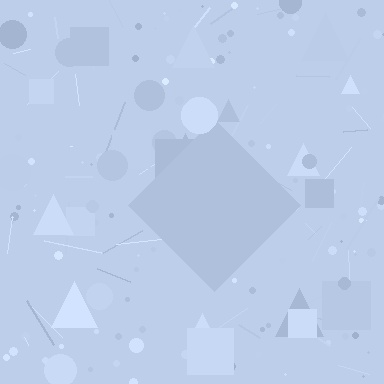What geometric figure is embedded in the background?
A diamond is embedded in the background.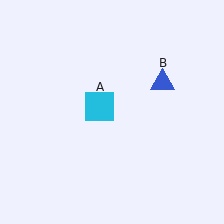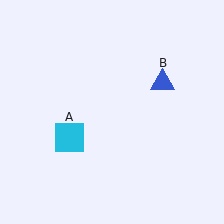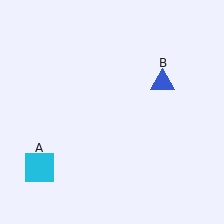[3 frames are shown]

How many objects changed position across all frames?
1 object changed position: cyan square (object A).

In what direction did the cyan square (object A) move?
The cyan square (object A) moved down and to the left.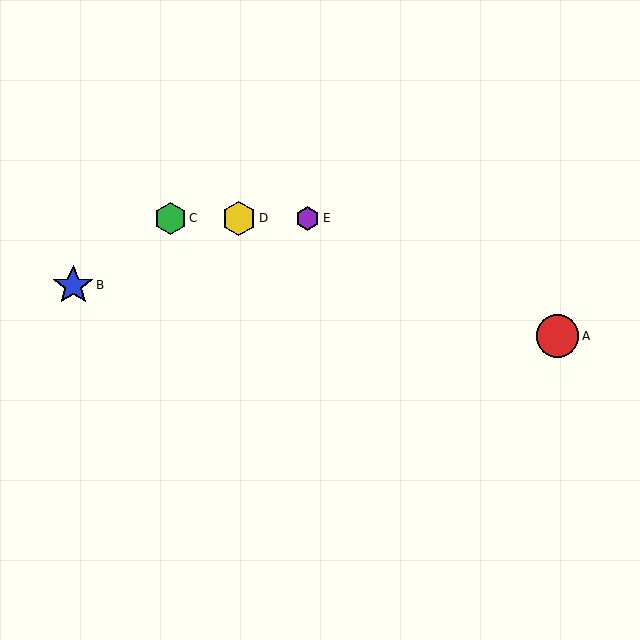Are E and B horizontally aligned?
No, E is at y≈218 and B is at y≈285.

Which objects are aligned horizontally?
Objects C, D, E are aligned horizontally.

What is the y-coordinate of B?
Object B is at y≈285.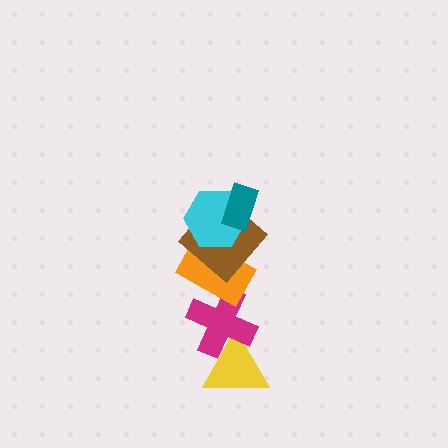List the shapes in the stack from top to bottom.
From top to bottom: the teal rectangle, the cyan hexagon, the brown diamond, the orange rectangle, the magenta cross, the yellow triangle.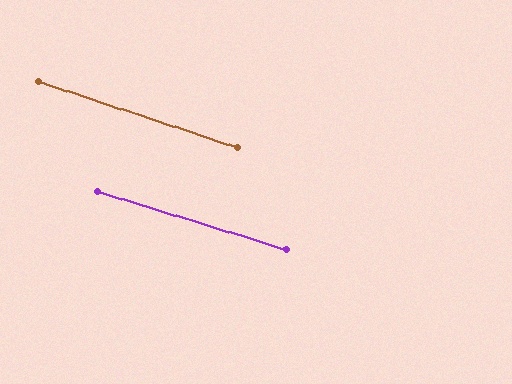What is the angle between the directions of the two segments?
Approximately 1 degree.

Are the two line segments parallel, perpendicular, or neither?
Parallel — their directions differ by only 1.1°.